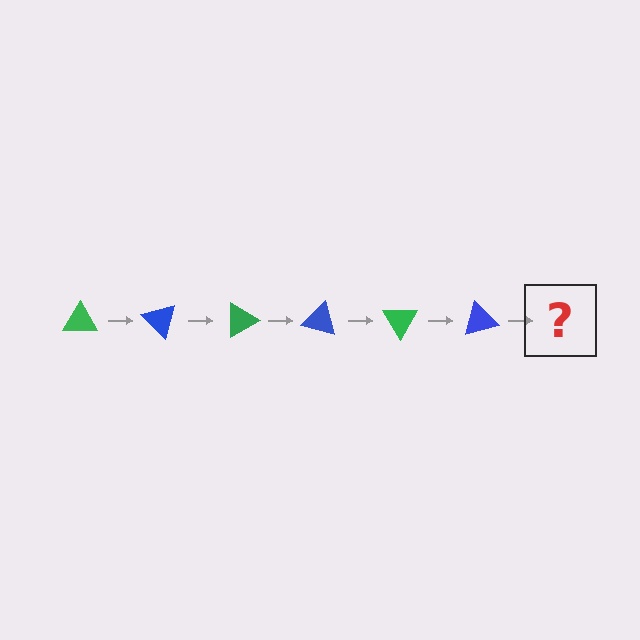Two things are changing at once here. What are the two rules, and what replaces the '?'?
The two rules are that it rotates 45 degrees each step and the color cycles through green and blue. The '?' should be a green triangle, rotated 270 degrees from the start.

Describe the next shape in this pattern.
It should be a green triangle, rotated 270 degrees from the start.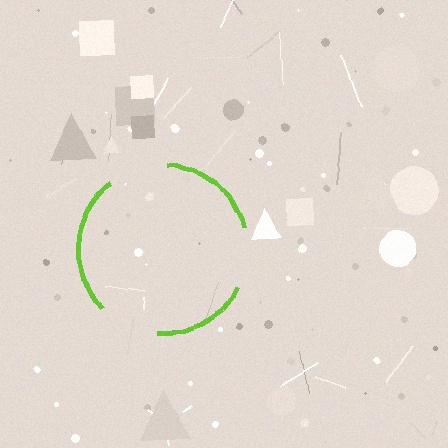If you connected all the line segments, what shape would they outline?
They would outline a circle.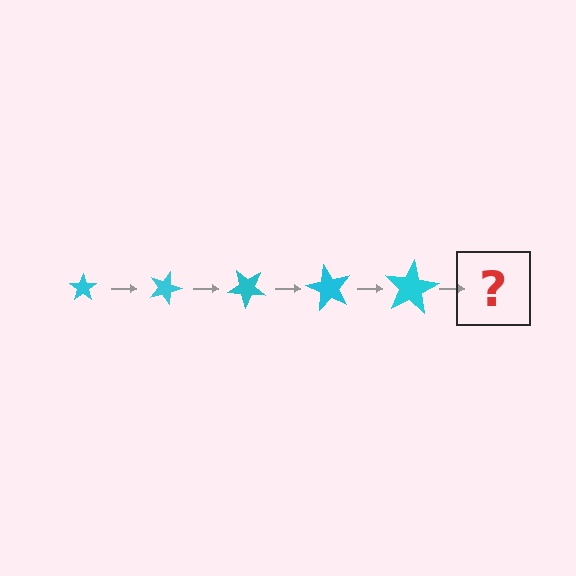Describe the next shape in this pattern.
It should be a star, larger than the previous one and rotated 100 degrees from the start.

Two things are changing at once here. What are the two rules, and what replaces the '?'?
The two rules are that the star grows larger each step and it rotates 20 degrees each step. The '?' should be a star, larger than the previous one and rotated 100 degrees from the start.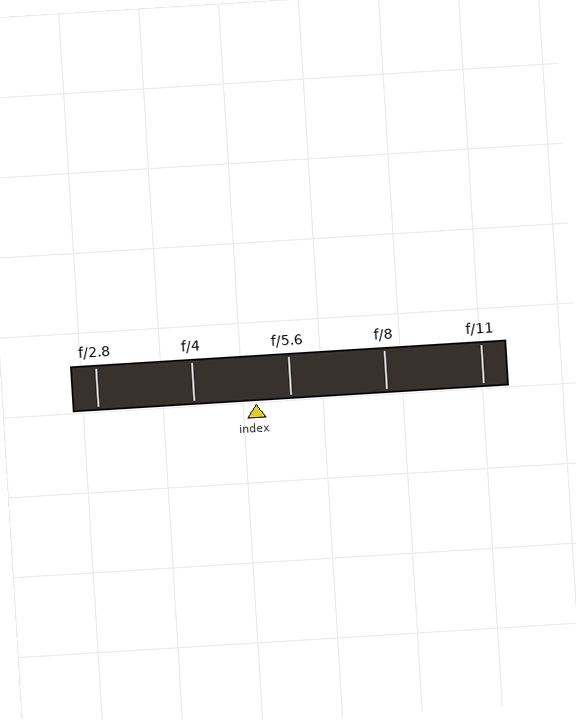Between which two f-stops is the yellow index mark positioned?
The index mark is between f/4 and f/5.6.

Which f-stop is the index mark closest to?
The index mark is closest to f/5.6.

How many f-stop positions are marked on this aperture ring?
There are 5 f-stop positions marked.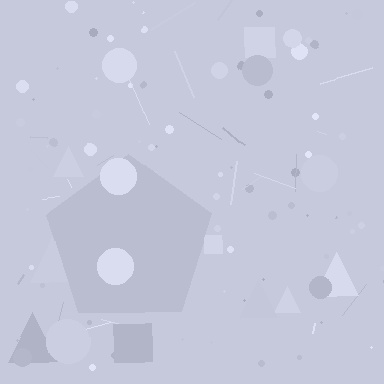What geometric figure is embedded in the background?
A pentagon is embedded in the background.